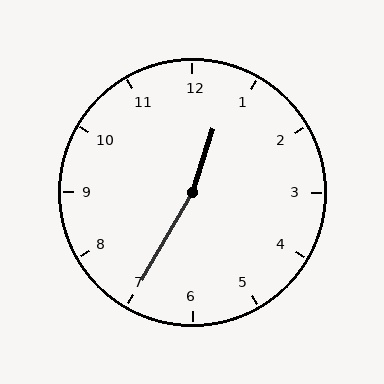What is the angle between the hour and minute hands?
Approximately 168 degrees.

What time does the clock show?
12:35.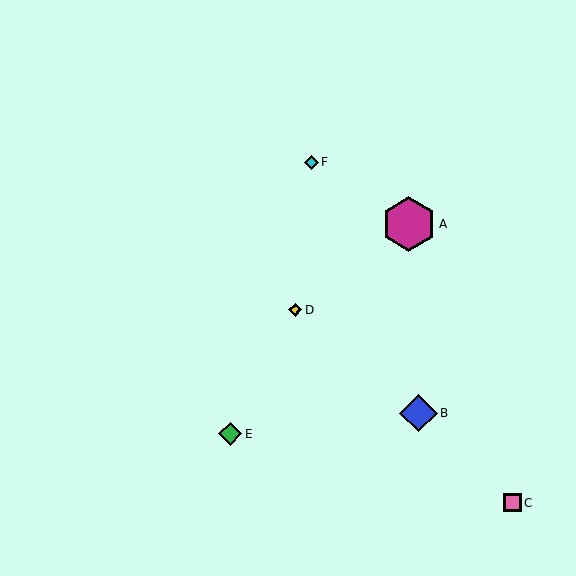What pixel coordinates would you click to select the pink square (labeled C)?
Click at (512, 503) to select the pink square C.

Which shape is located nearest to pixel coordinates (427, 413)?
The blue diamond (labeled B) at (419, 413) is nearest to that location.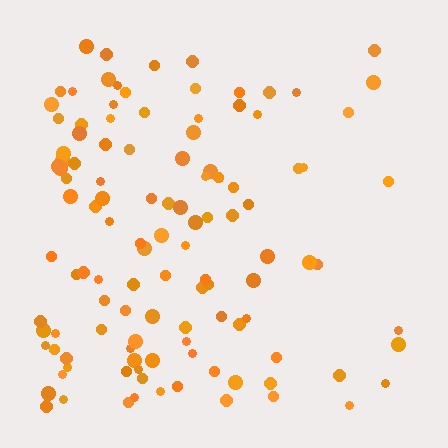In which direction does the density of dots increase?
From right to left, with the left side densest.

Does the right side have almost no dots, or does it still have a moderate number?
Still a moderate number, just noticeably fewer than the left.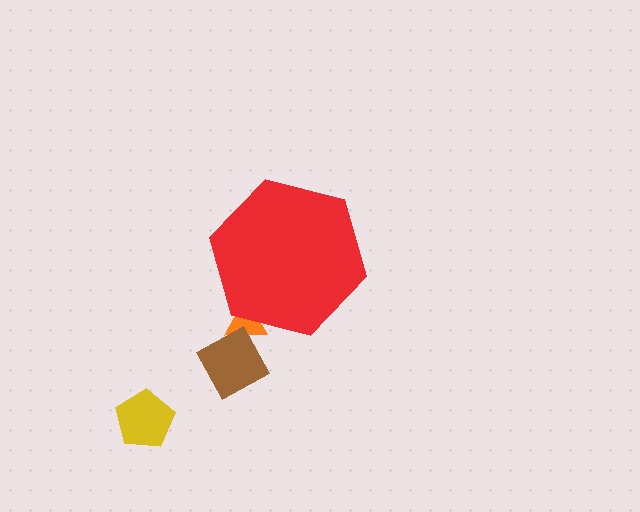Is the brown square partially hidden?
No, the brown square is fully visible.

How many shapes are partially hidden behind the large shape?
1 shape is partially hidden.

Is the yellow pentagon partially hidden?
No, the yellow pentagon is fully visible.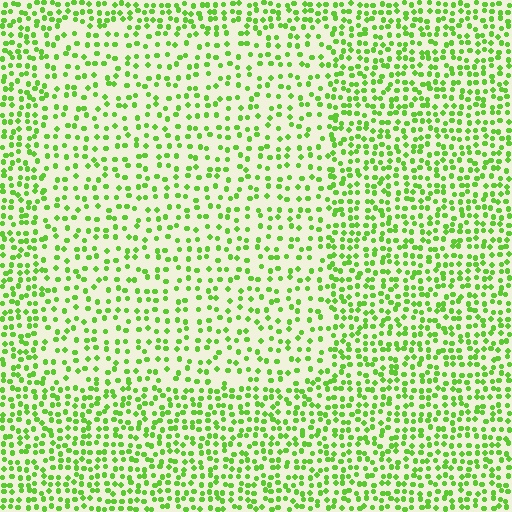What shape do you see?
I see a rectangle.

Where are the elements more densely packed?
The elements are more densely packed outside the rectangle boundary.